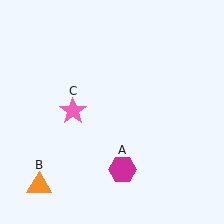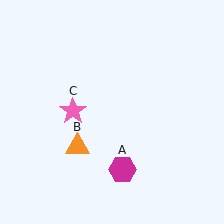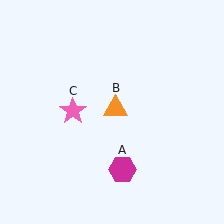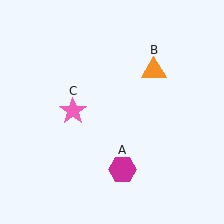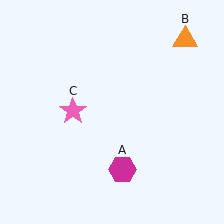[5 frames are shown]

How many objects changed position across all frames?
1 object changed position: orange triangle (object B).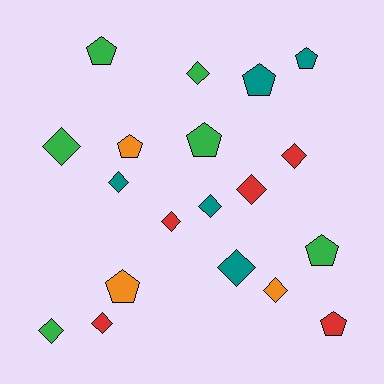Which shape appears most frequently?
Diamond, with 11 objects.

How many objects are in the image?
There are 19 objects.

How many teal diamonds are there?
There are 3 teal diamonds.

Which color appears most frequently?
Green, with 6 objects.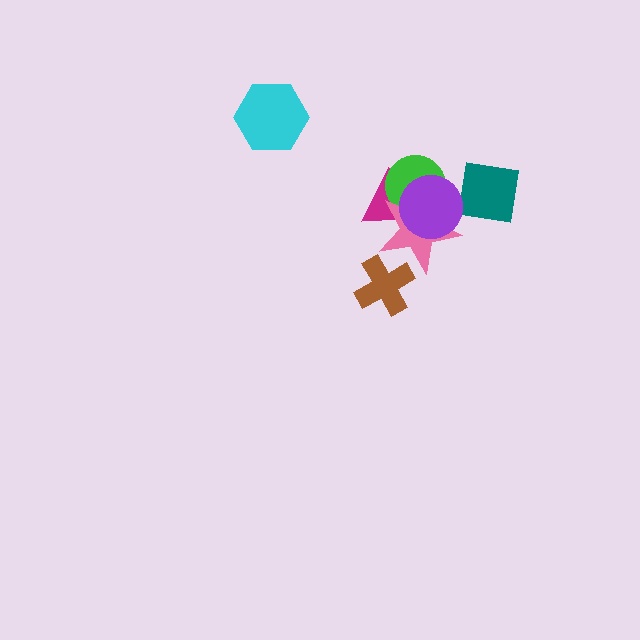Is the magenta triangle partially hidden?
Yes, it is partially covered by another shape.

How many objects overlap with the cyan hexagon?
0 objects overlap with the cyan hexagon.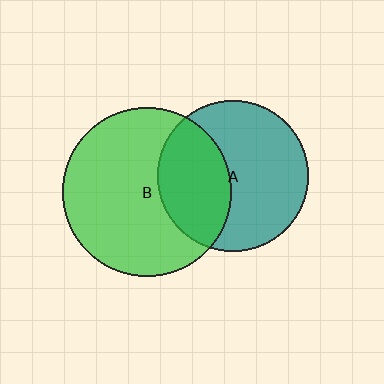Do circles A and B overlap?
Yes.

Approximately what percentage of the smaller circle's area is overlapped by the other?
Approximately 40%.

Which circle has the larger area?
Circle B (green).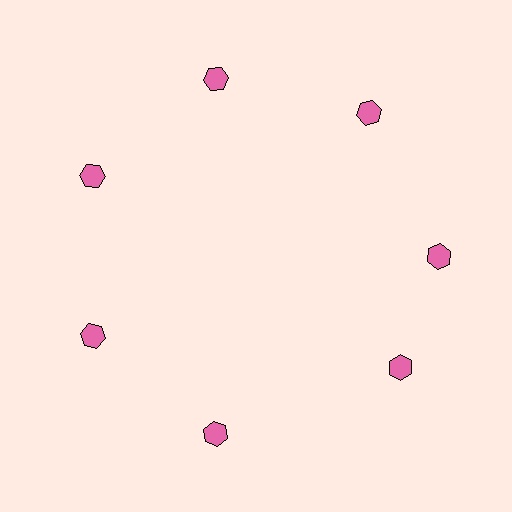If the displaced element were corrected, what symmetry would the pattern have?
It would have 7-fold rotational symmetry — the pattern would map onto itself every 51 degrees.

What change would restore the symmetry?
The symmetry would be restored by rotating it back into even spacing with its neighbors so that all 7 hexagons sit at equal angles and equal distance from the center.